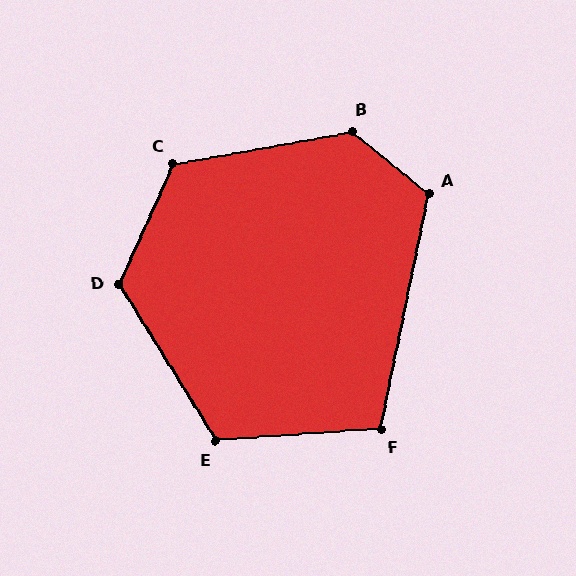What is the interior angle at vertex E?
Approximately 118 degrees (obtuse).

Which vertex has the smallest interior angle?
F, at approximately 106 degrees.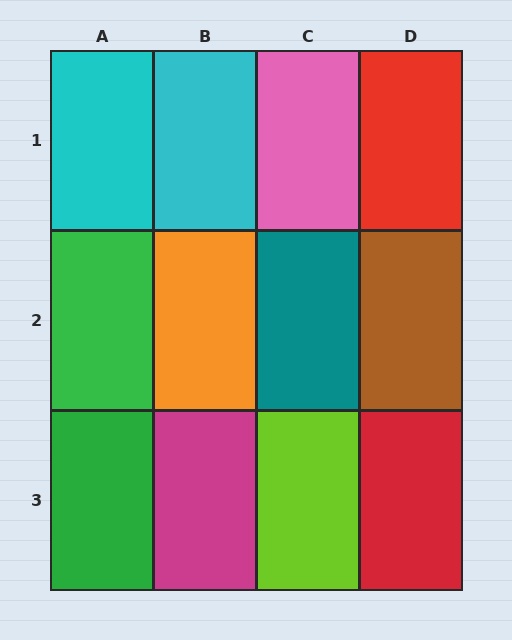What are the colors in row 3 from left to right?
Green, magenta, lime, red.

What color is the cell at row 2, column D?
Brown.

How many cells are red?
2 cells are red.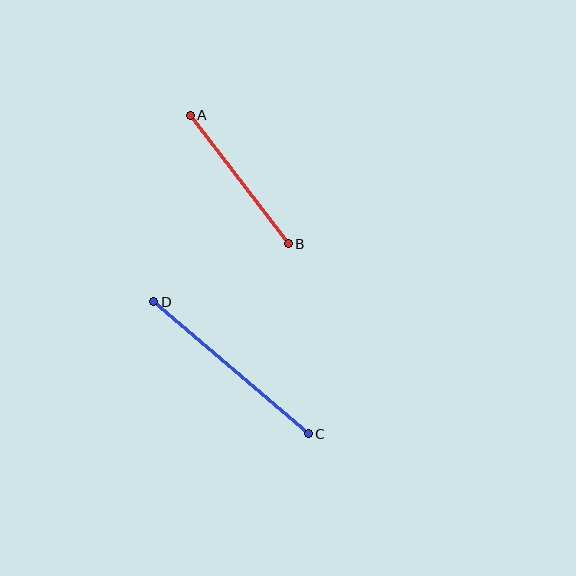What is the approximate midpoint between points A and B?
The midpoint is at approximately (239, 180) pixels.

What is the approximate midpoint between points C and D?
The midpoint is at approximately (231, 368) pixels.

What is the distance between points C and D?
The distance is approximately 203 pixels.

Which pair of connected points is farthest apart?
Points C and D are farthest apart.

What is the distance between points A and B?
The distance is approximately 162 pixels.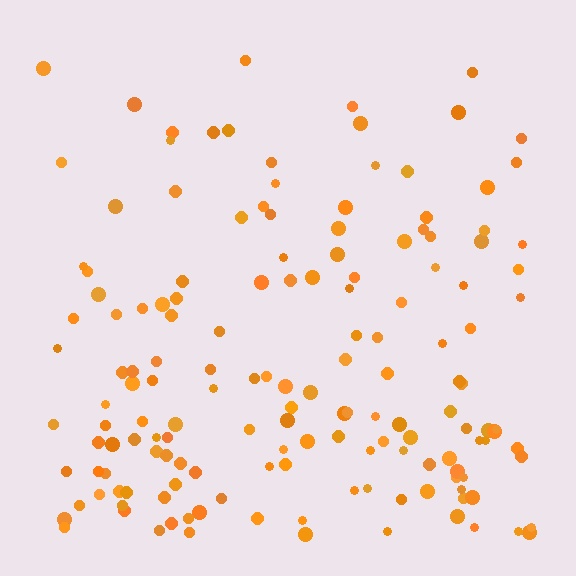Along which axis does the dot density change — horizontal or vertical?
Vertical.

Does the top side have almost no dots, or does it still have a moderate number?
Still a moderate number, just noticeably fewer than the bottom.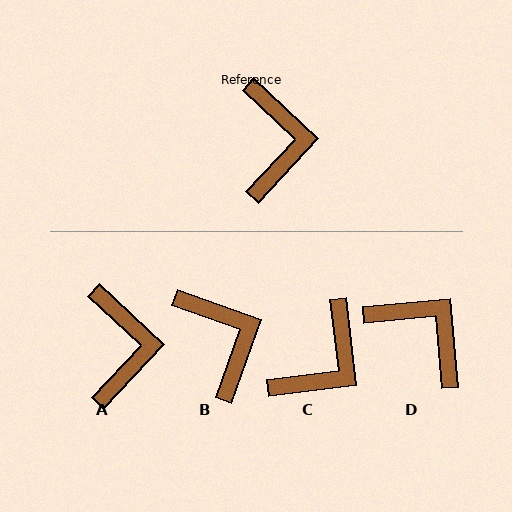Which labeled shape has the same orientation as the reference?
A.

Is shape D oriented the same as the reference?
No, it is off by about 48 degrees.